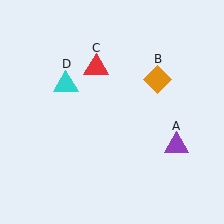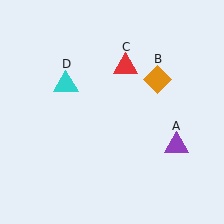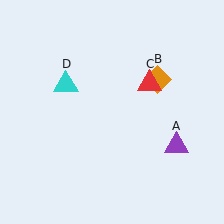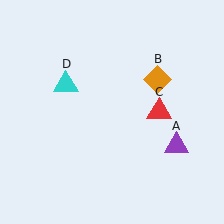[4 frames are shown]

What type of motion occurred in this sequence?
The red triangle (object C) rotated clockwise around the center of the scene.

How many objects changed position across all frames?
1 object changed position: red triangle (object C).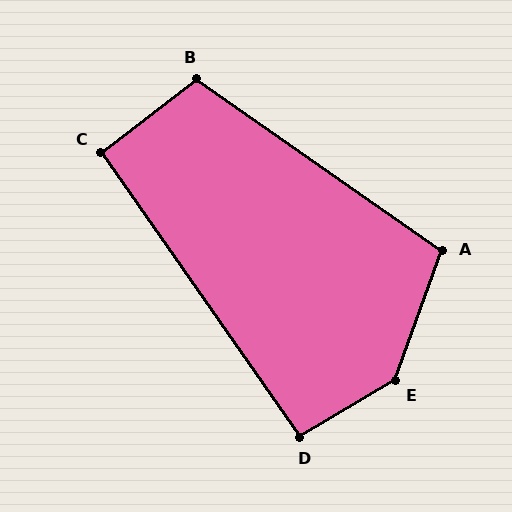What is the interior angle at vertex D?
Approximately 94 degrees (approximately right).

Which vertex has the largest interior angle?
E, at approximately 141 degrees.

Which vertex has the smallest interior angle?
C, at approximately 93 degrees.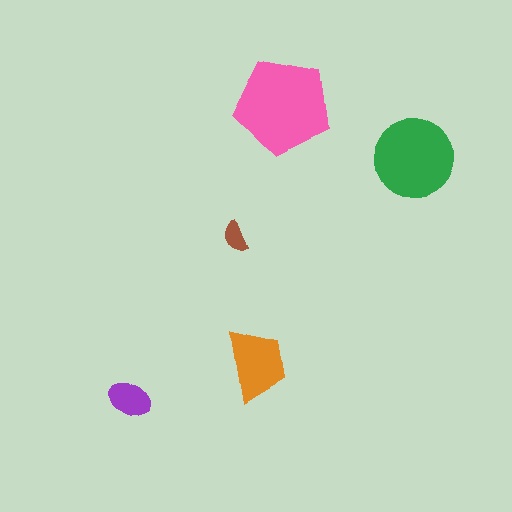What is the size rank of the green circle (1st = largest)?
2nd.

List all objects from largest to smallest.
The pink pentagon, the green circle, the orange trapezoid, the purple ellipse, the brown semicircle.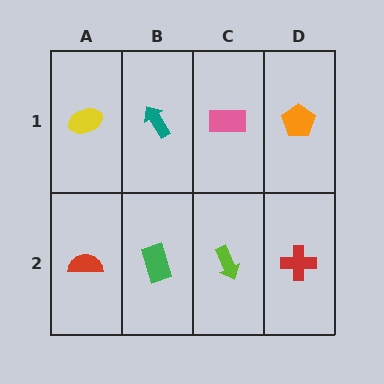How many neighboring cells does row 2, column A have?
2.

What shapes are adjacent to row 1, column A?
A red semicircle (row 2, column A), a teal arrow (row 1, column B).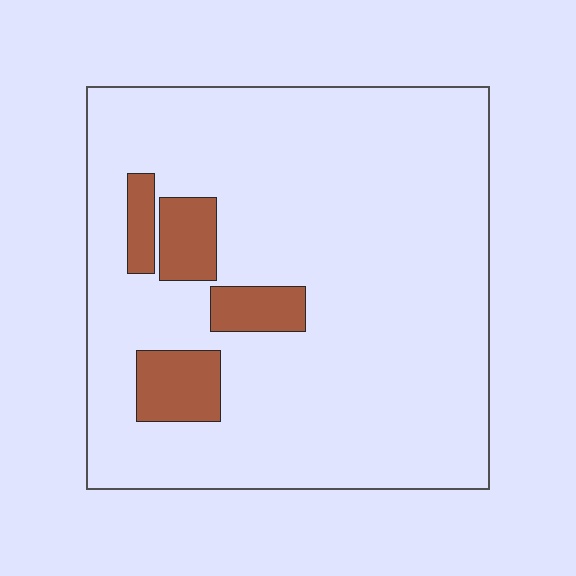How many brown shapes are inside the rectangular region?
4.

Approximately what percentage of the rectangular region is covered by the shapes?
Approximately 10%.